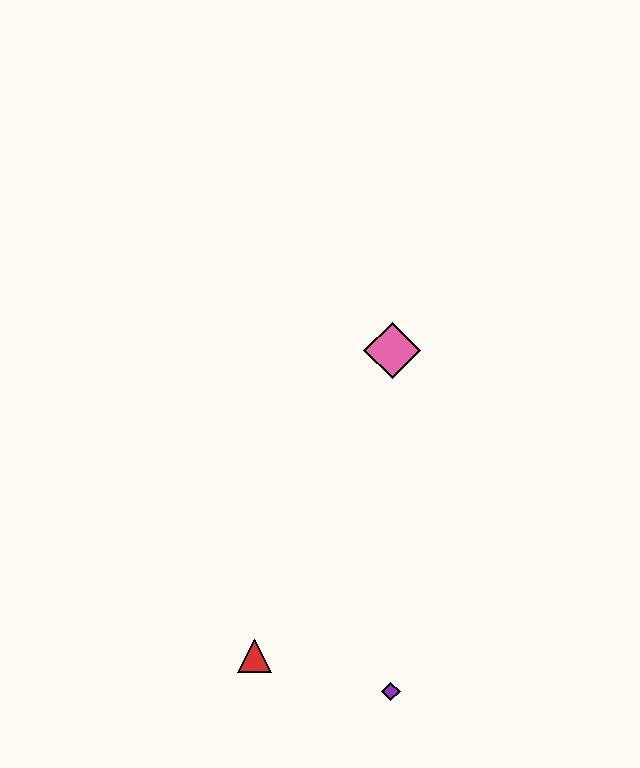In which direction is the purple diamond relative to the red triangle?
The purple diamond is to the right of the red triangle.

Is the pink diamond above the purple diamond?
Yes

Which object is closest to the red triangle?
The purple diamond is closest to the red triangle.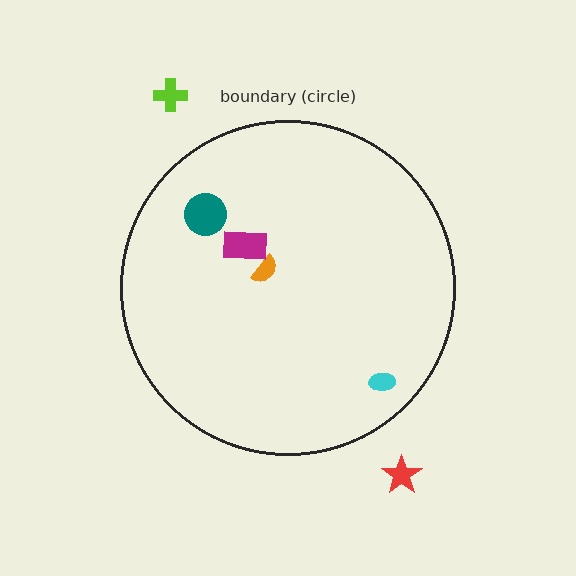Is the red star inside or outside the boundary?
Outside.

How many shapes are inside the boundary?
4 inside, 2 outside.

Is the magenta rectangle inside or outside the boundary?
Inside.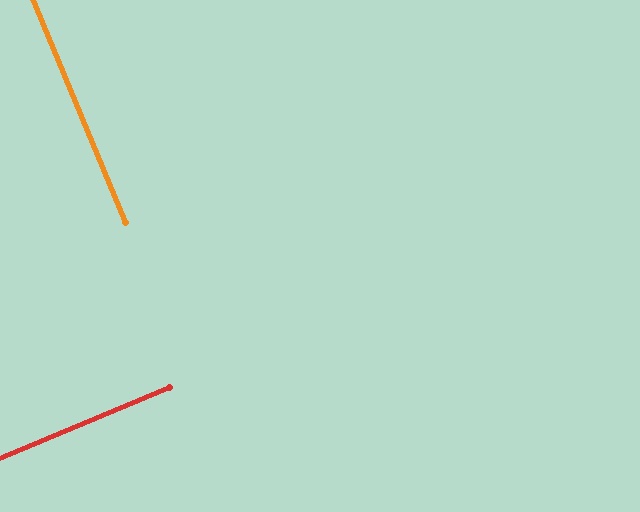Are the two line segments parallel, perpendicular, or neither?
Perpendicular — they meet at approximately 90°.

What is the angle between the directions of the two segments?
Approximately 90 degrees.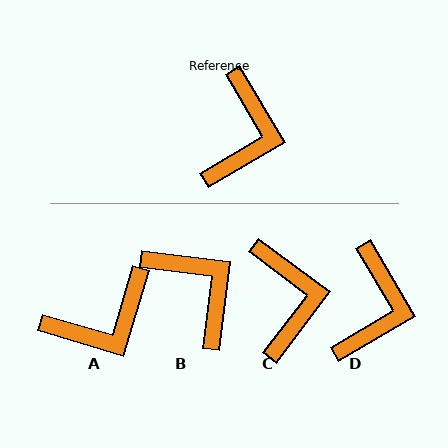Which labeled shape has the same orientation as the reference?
D.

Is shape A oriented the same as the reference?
No, it is off by about 47 degrees.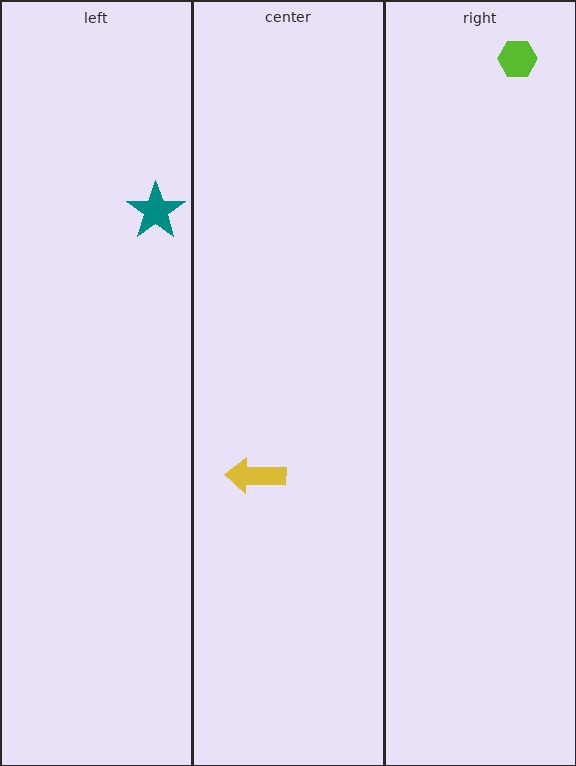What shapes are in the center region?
The yellow arrow.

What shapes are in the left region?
The teal star.